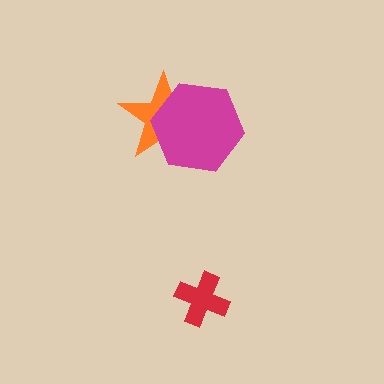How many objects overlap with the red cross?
0 objects overlap with the red cross.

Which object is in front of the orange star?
The magenta hexagon is in front of the orange star.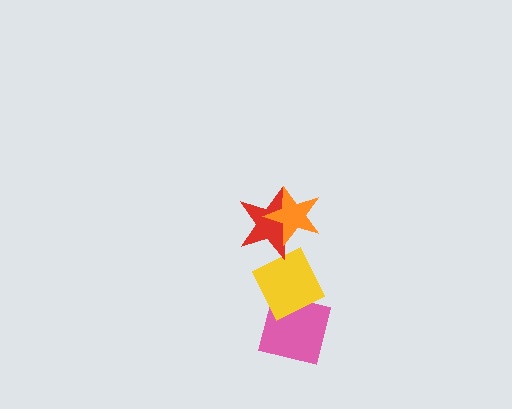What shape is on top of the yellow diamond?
The red star is on top of the yellow diamond.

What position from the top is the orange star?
The orange star is 1st from the top.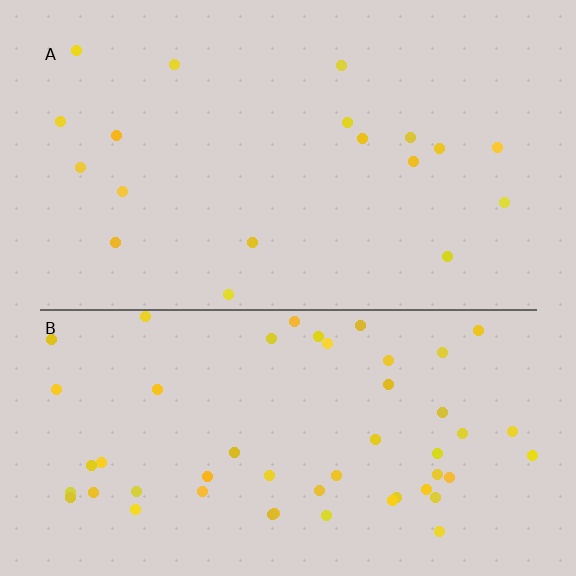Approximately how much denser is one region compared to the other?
Approximately 2.8× — region B over region A.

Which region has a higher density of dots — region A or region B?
B (the bottom).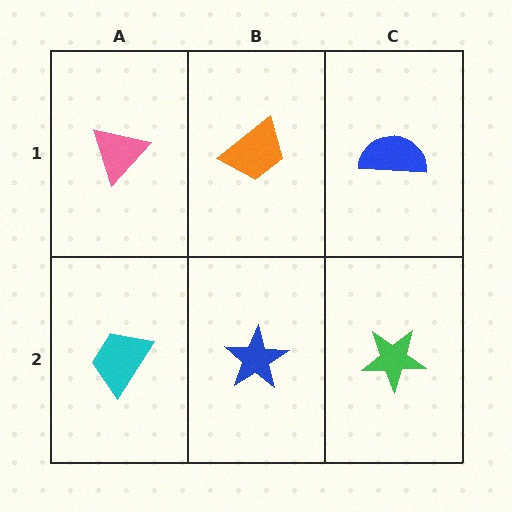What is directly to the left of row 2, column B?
A cyan trapezoid.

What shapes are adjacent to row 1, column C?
A green star (row 2, column C), an orange trapezoid (row 1, column B).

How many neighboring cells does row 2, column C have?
2.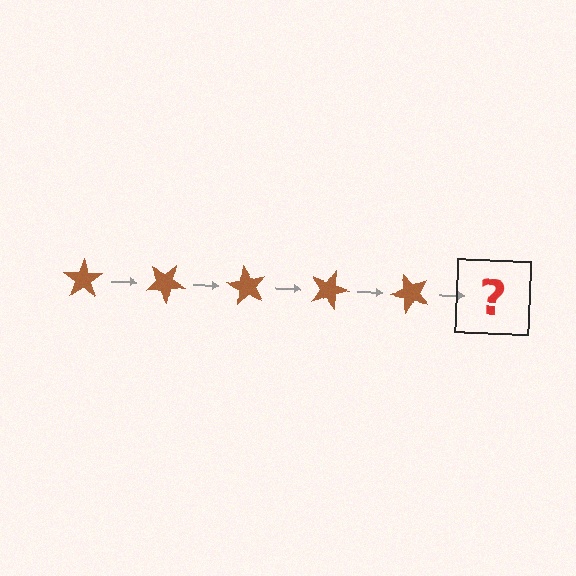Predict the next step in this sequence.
The next step is a brown star rotated 150 degrees.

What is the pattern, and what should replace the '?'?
The pattern is that the star rotates 30 degrees each step. The '?' should be a brown star rotated 150 degrees.